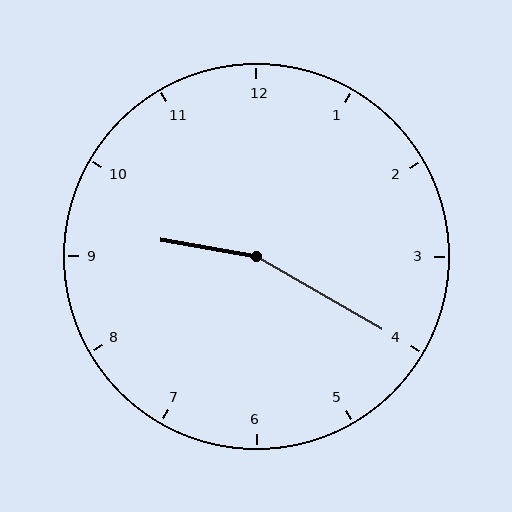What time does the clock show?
9:20.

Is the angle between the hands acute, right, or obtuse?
It is obtuse.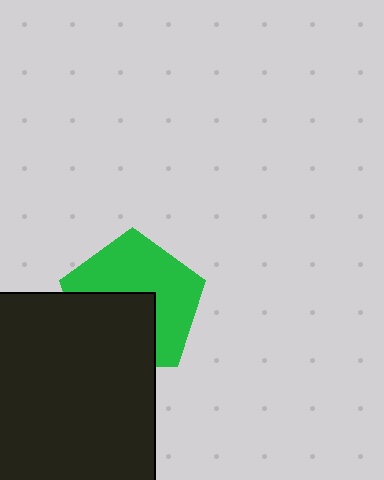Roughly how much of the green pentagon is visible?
About half of it is visible (roughly 57%).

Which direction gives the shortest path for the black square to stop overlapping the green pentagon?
Moving down gives the shortest separation.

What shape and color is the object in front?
The object in front is a black square.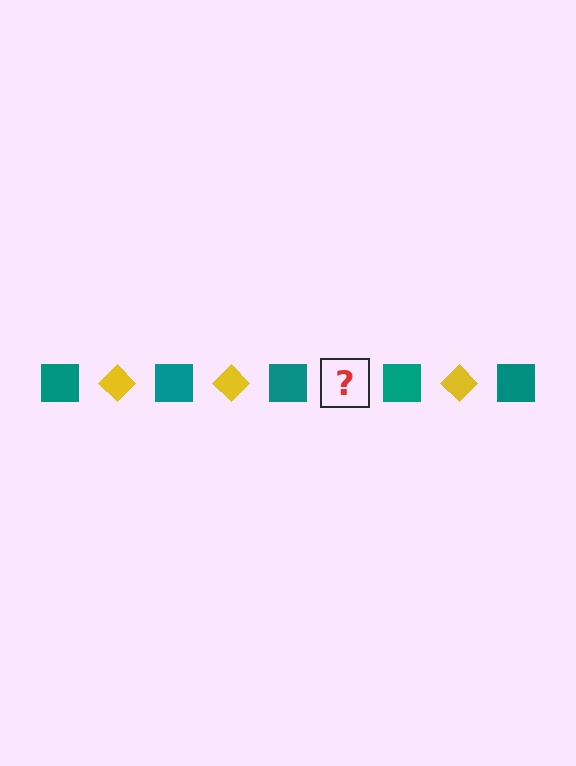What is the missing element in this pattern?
The missing element is a yellow diamond.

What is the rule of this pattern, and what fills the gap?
The rule is that the pattern alternates between teal square and yellow diamond. The gap should be filled with a yellow diamond.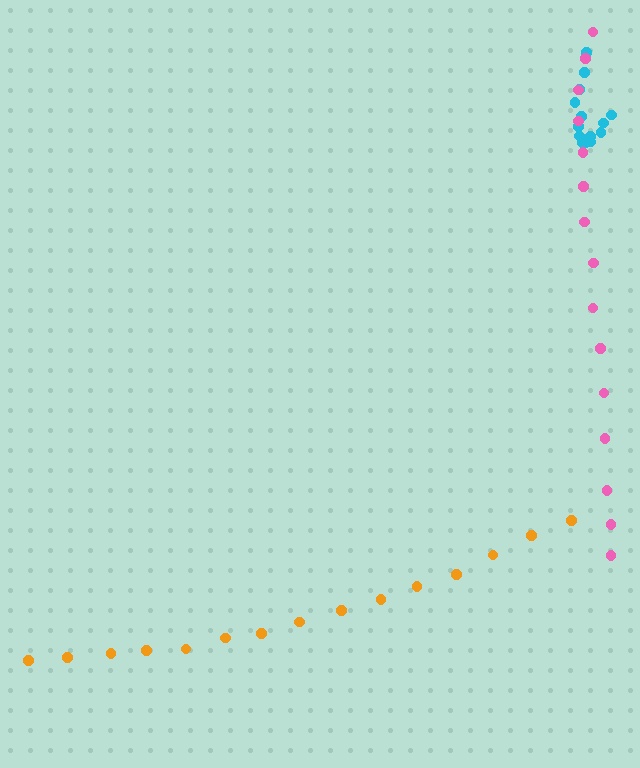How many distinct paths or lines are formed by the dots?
There are 3 distinct paths.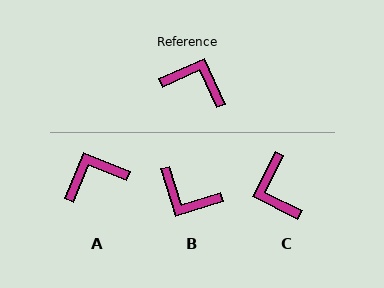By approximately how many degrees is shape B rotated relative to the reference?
Approximately 173 degrees counter-clockwise.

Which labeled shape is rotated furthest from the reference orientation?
B, about 173 degrees away.